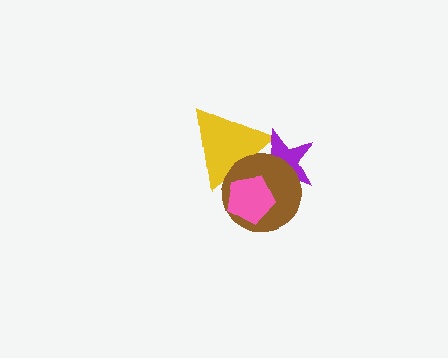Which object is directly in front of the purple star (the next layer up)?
The brown circle is directly in front of the purple star.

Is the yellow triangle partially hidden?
Yes, it is partially covered by another shape.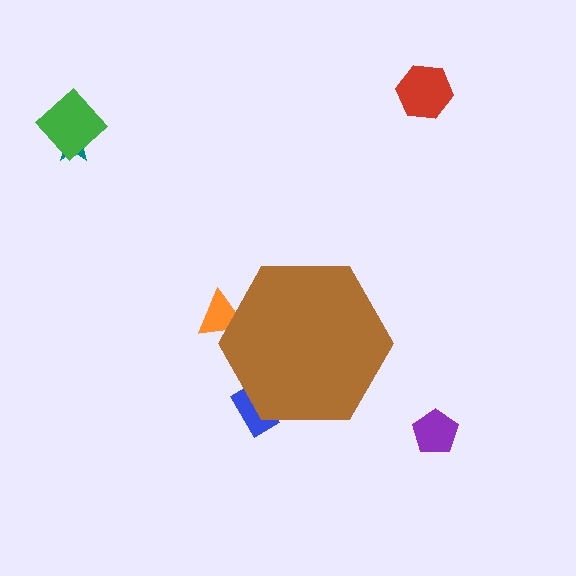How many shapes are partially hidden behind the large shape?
2 shapes are partially hidden.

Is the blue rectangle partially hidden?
Yes, the blue rectangle is partially hidden behind the brown hexagon.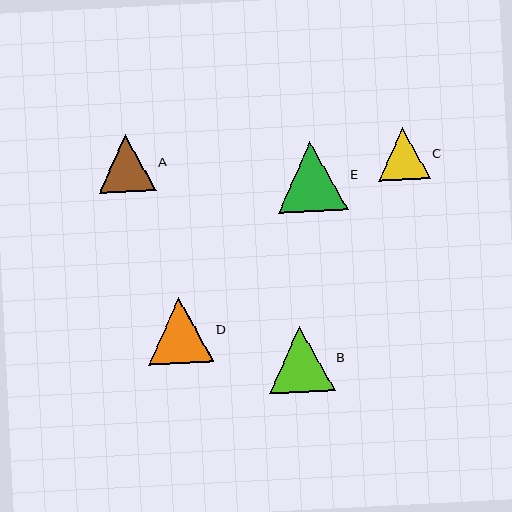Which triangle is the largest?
Triangle E is the largest with a size of approximately 70 pixels.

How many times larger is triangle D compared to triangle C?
Triangle D is approximately 1.3 times the size of triangle C.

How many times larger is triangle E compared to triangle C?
Triangle E is approximately 1.3 times the size of triangle C.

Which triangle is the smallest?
Triangle C is the smallest with a size of approximately 52 pixels.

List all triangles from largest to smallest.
From largest to smallest: E, D, B, A, C.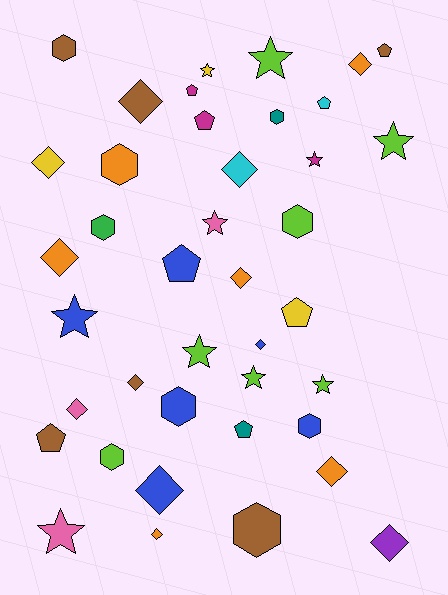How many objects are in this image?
There are 40 objects.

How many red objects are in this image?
There are no red objects.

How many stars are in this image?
There are 10 stars.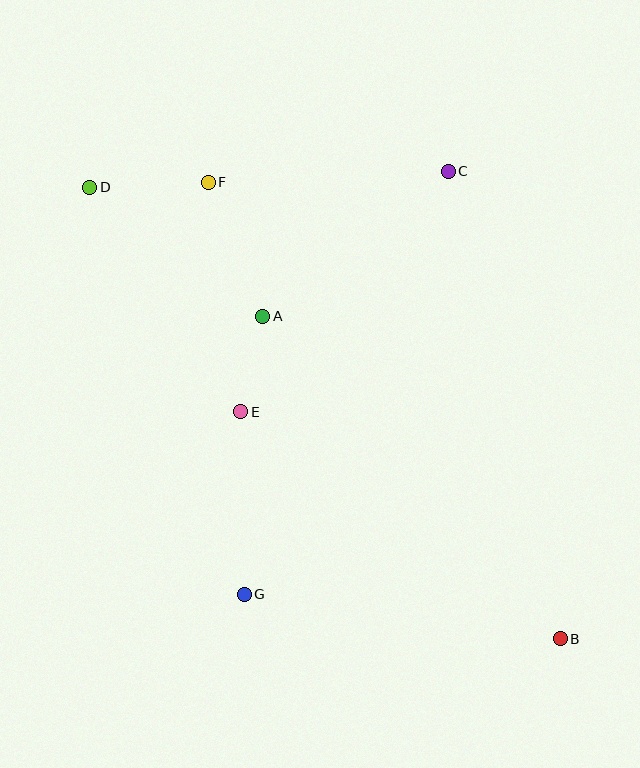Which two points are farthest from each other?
Points B and D are farthest from each other.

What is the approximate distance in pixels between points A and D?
The distance between A and D is approximately 216 pixels.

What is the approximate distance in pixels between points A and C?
The distance between A and C is approximately 236 pixels.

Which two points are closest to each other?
Points A and E are closest to each other.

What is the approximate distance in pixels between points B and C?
The distance between B and C is approximately 481 pixels.